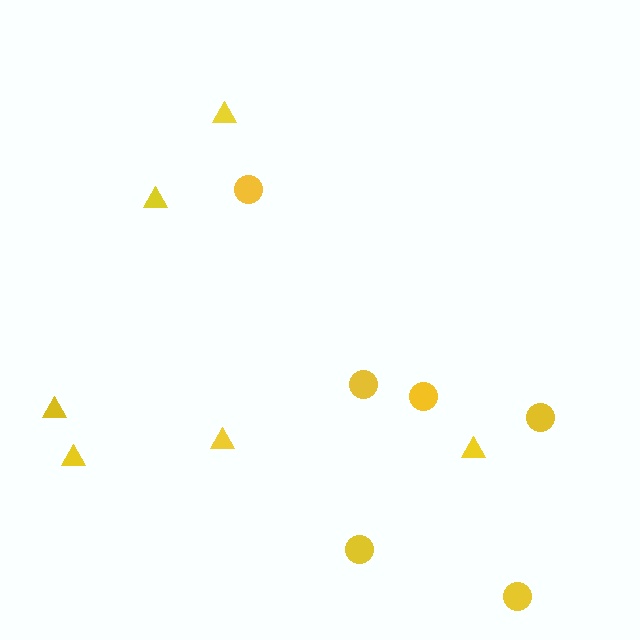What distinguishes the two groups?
There are 2 groups: one group of circles (6) and one group of triangles (6).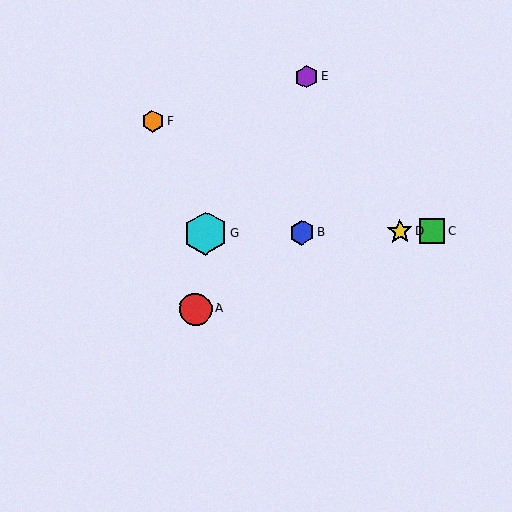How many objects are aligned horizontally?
4 objects (B, C, D, G) are aligned horizontally.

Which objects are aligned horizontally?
Objects B, C, D, G are aligned horizontally.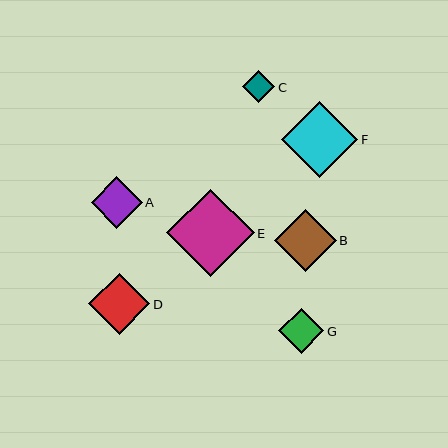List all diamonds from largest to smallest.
From largest to smallest: E, F, B, D, A, G, C.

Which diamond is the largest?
Diamond E is the largest with a size of approximately 87 pixels.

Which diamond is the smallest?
Diamond C is the smallest with a size of approximately 32 pixels.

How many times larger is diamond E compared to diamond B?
Diamond E is approximately 1.4 times the size of diamond B.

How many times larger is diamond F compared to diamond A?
Diamond F is approximately 1.5 times the size of diamond A.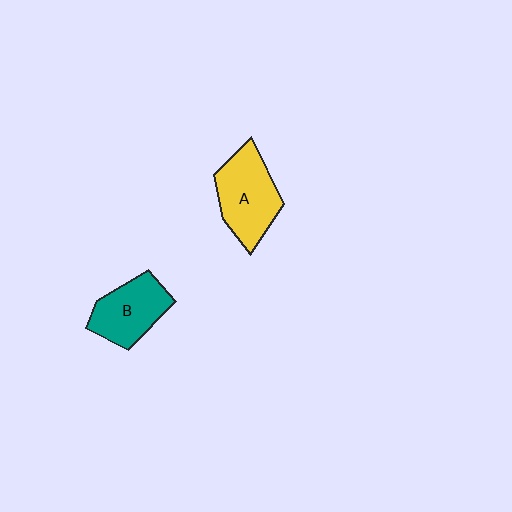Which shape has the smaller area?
Shape B (teal).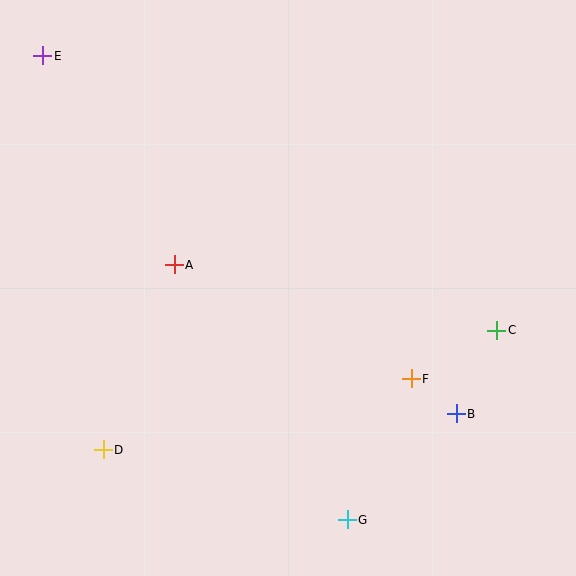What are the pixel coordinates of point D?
Point D is at (103, 450).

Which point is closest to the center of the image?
Point A at (174, 265) is closest to the center.